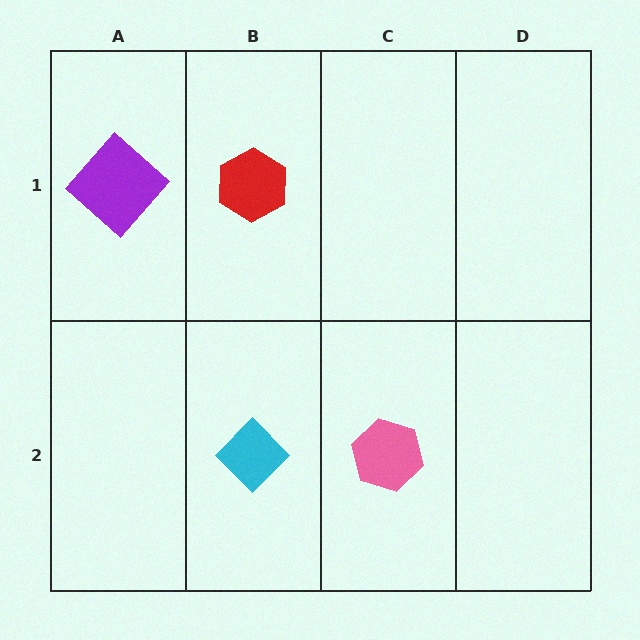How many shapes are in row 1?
2 shapes.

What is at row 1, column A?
A purple diamond.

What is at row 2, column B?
A cyan diamond.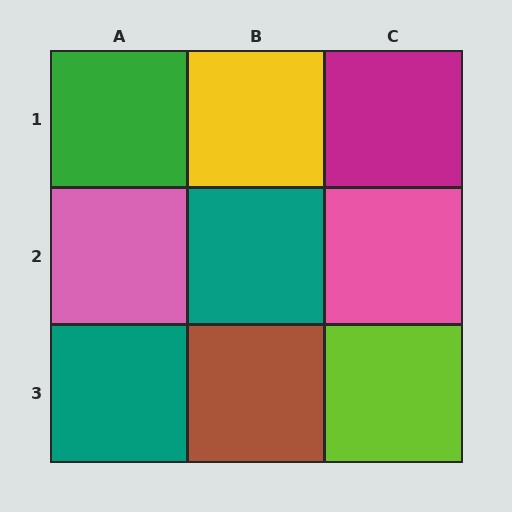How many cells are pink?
2 cells are pink.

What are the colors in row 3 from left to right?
Teal, brown, lime.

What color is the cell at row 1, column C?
Magenta.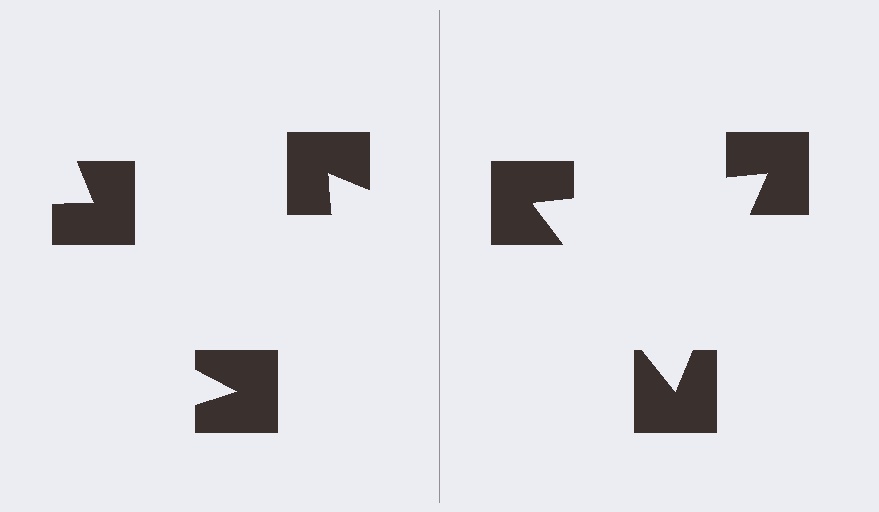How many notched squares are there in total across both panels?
6 — 3 on each side.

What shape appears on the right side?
An illusory triangle.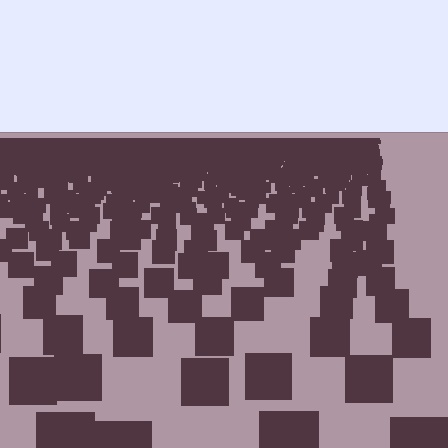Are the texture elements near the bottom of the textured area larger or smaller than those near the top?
Larger. Near the bottom, elements are closer to the viewer and appear at a bigger on-screen size.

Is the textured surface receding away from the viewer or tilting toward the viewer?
The surface is receding away from the viewer. Texture elements get smaller and denser toward the top.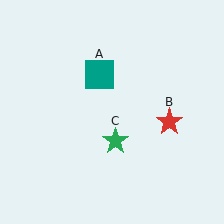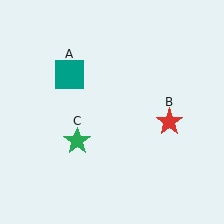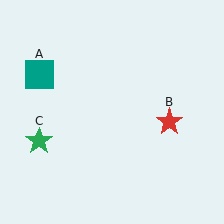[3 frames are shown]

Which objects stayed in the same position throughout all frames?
Red star (object B) remained stationary.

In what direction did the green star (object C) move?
The green star (object C) moved left.